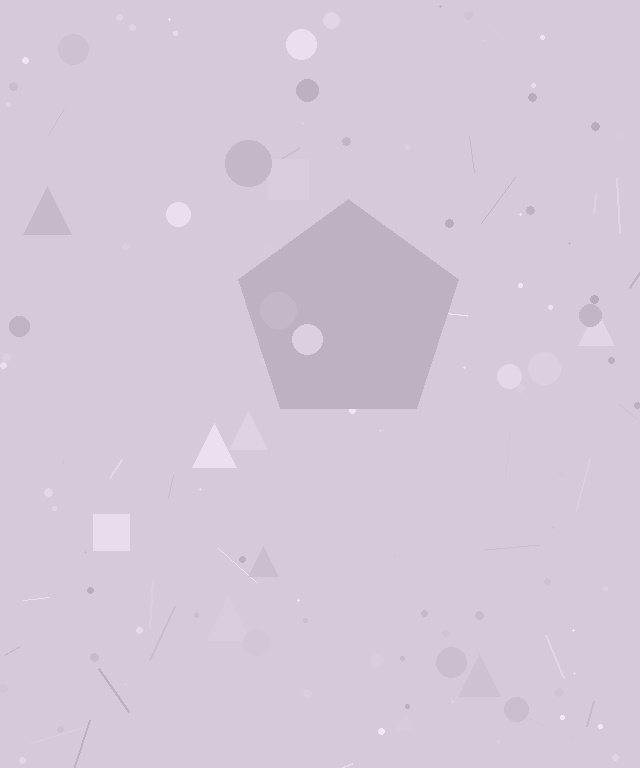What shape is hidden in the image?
A pentagon is hidden in the image.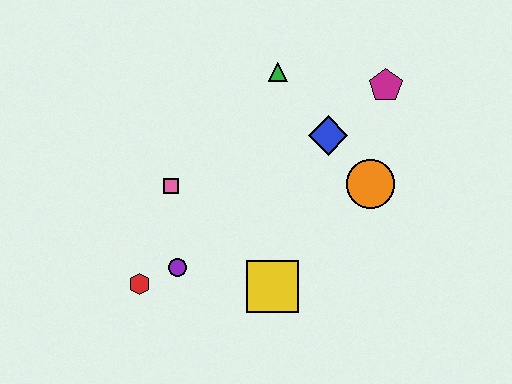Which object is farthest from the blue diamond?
The red hexagon is farthest from the blue diamond.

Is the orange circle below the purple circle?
No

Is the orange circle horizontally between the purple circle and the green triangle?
No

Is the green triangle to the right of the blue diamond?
No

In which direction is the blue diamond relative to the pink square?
The blue diamond is to the right of the pink square.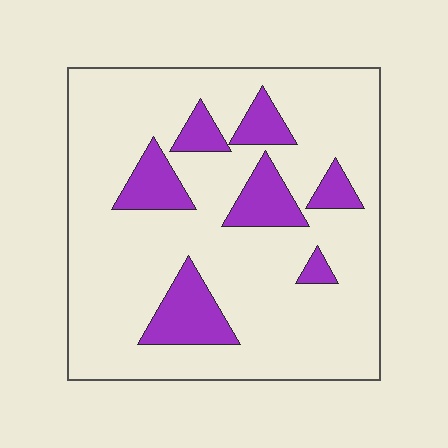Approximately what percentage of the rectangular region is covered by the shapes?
Approximately 20%.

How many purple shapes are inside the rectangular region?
7.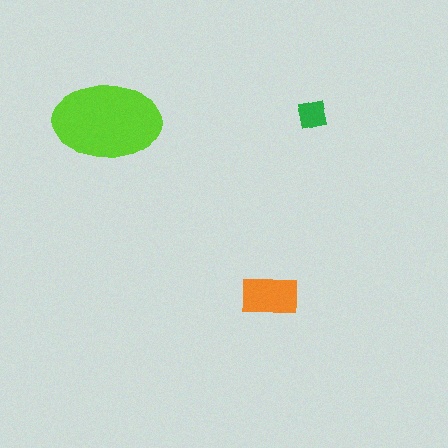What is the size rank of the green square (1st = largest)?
3rd.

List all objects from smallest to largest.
The green square, the orange rectangle, the lime ellipse.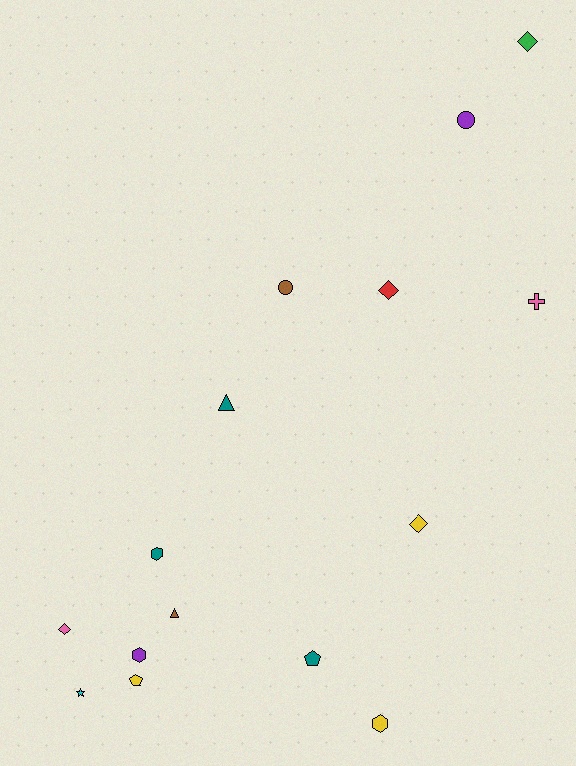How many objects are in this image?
There are 15 objects.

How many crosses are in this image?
There is 1 cross.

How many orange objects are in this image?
There are no orange objects.